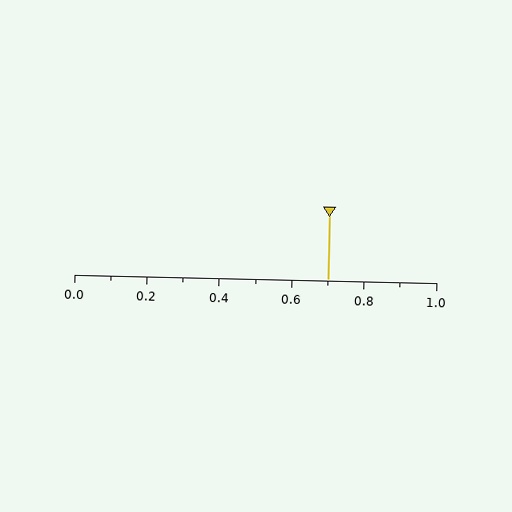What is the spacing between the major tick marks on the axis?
The major ticks are spaced 0.2 apart.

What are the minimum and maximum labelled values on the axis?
The axis runs from 0.0 to 1.0.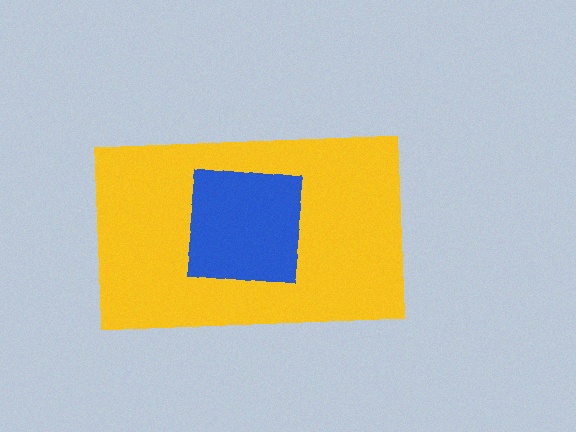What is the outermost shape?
The yellow rectangle.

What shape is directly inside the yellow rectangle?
The blue square.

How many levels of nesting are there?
2.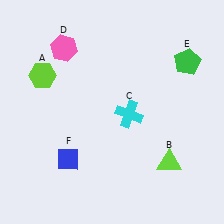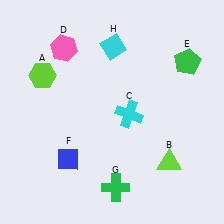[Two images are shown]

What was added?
A green cross (G), a cyan diamond (H) were added in Image 2.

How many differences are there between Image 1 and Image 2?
There are 2 differences between the two images.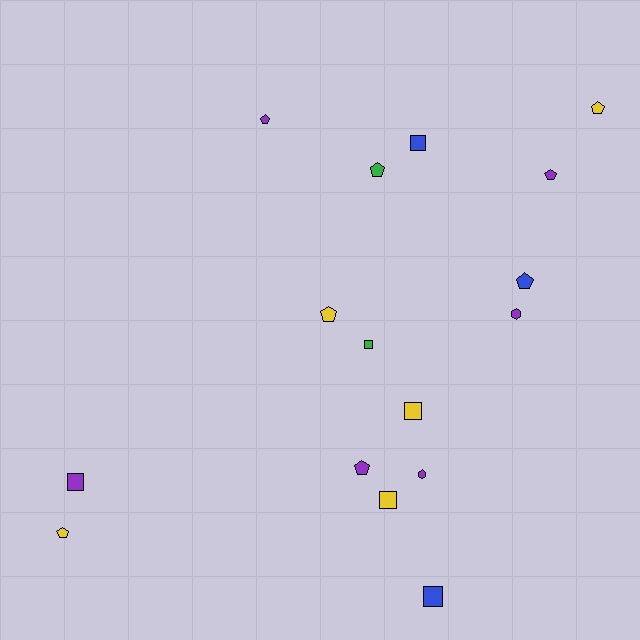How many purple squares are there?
There is 1 purple square.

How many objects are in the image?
There are 16 objects.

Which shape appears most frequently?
Pentagon, with 8 objects.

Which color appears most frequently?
Purple, with 6 objects.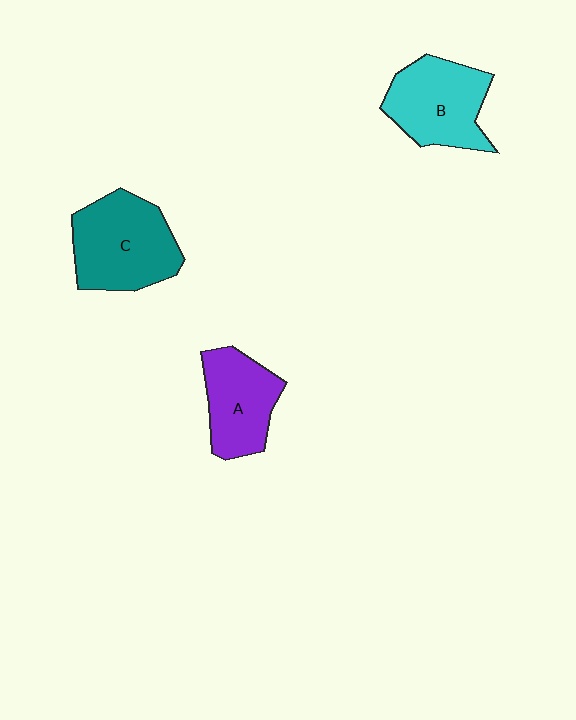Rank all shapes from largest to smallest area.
From largest to smallest: C (teal), B (cyan), A (purple).